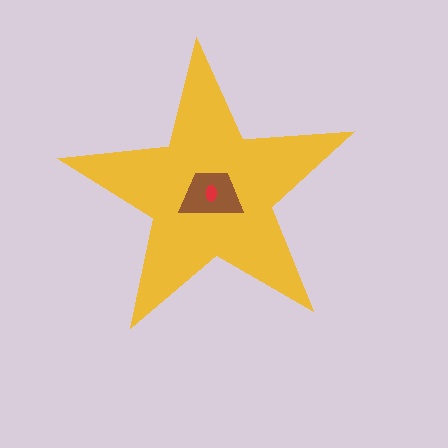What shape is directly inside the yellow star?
The brown trapezoid.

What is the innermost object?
The red ellipse.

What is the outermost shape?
The yellow star.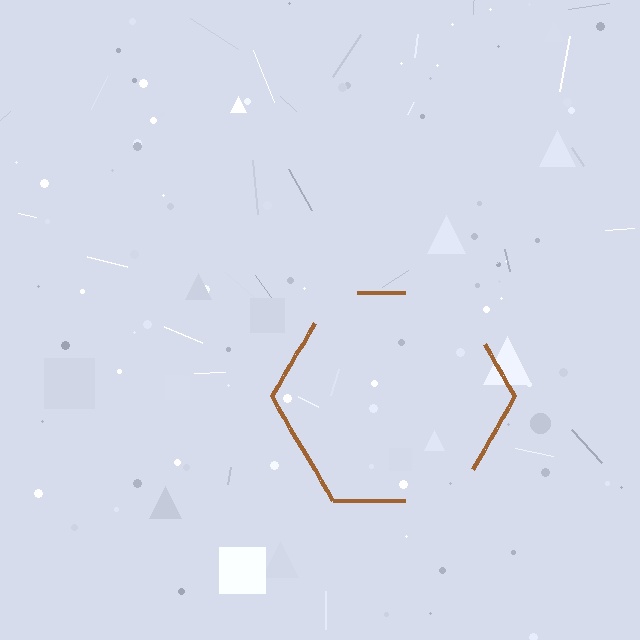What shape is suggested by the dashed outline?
The dashed outline suggests a hexagon.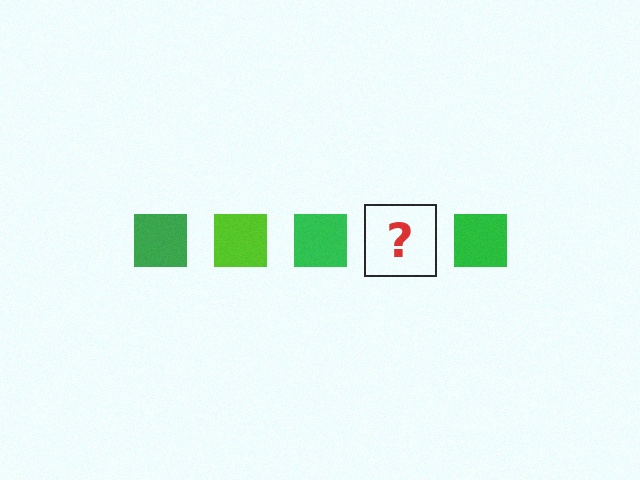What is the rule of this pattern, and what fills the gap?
The rule is that the pattern cycles through green, lime squares. The gap should be filled with a lime square.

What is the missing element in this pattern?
The missing element is a lime square.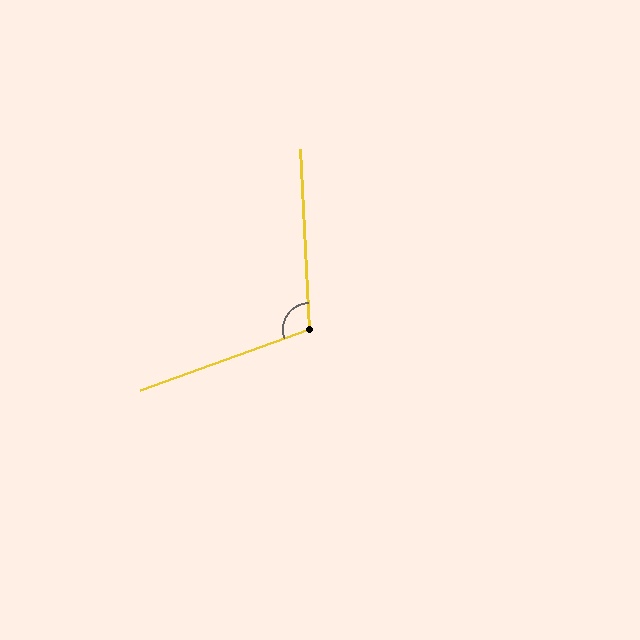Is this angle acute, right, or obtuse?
It is obtuse.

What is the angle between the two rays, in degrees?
Approximately 107 degrees.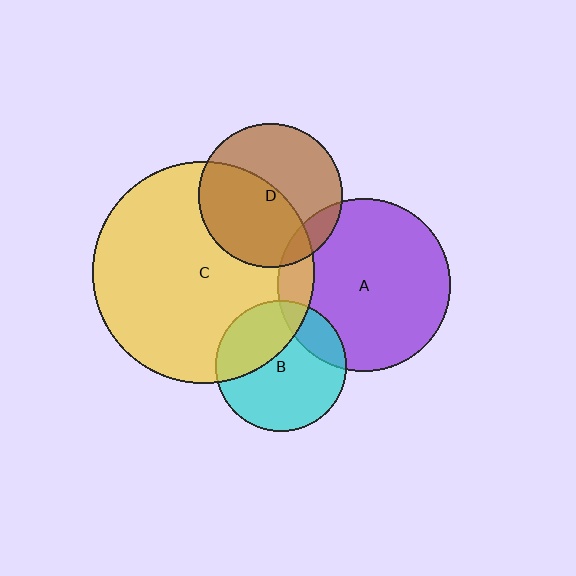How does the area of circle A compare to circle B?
Approximately 1.8 times.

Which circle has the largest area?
Circle C (yellow).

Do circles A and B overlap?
Yes.